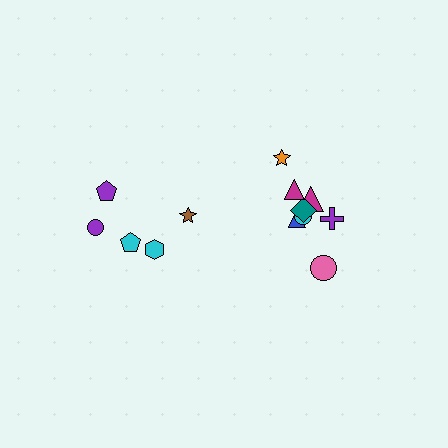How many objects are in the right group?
There are 8 objects.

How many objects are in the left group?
There are 5 objects.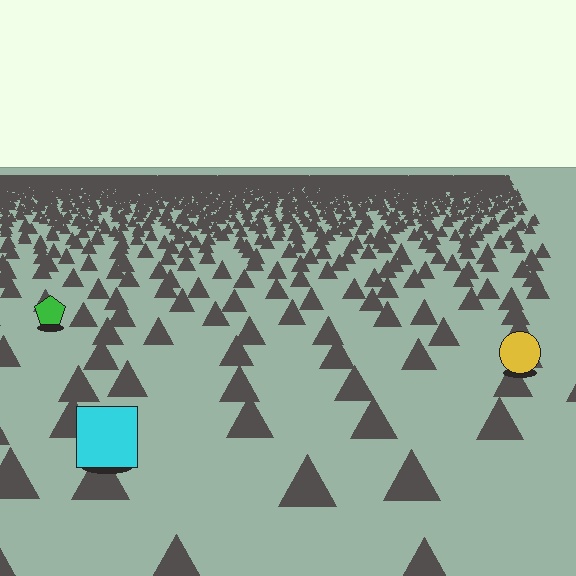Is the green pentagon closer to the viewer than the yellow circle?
No. The yellow circle is closer — you can tell from the texture gradient: the ground texture is coarser near it.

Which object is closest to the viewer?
The cyan square is closest. The texture marks near it are larger and more spread out.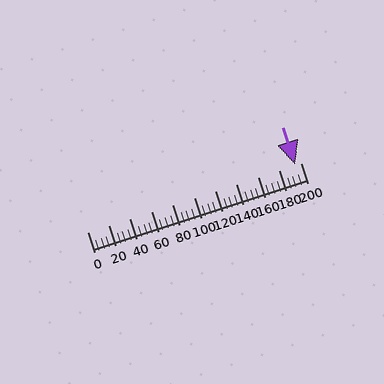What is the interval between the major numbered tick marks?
The major tick marks are spaced 20 units apart.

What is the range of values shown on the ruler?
The ruler shows values from 0 to 200.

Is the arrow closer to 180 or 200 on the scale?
The arrow is closer to 200.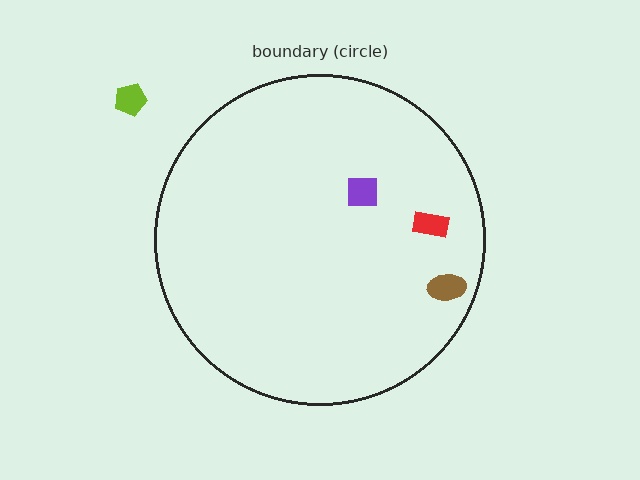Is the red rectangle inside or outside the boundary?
Inside.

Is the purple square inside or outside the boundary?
Inside.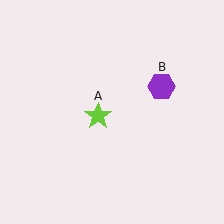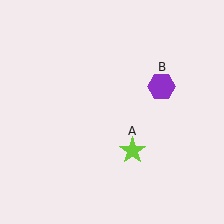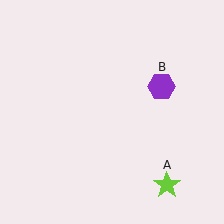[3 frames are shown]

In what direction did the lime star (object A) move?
The lime star (object A) moved down and to the right.